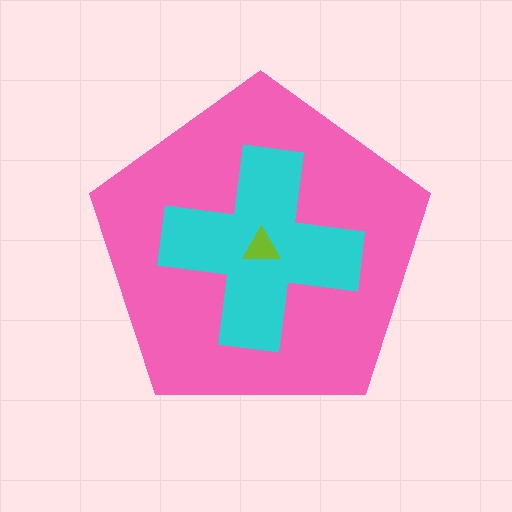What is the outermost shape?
The pink pentagon.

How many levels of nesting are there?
3.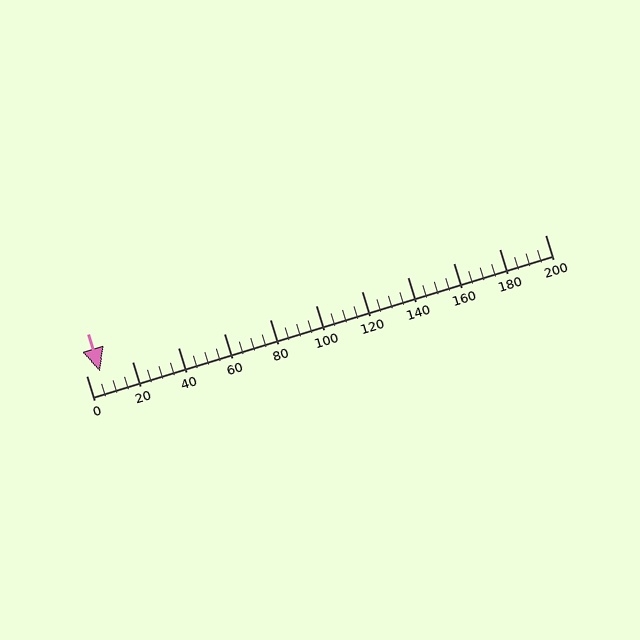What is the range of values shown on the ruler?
The ruler shows values from 0 to 200.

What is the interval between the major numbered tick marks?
The major tick marks are spaced 20 units apart.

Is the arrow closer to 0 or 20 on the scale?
The arrow is closer to 0.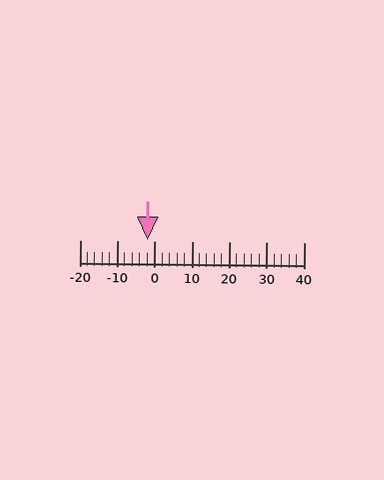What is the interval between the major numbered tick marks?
The major tick marks are spaced 10 units apart.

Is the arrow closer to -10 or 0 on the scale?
The arrow is closer to 0.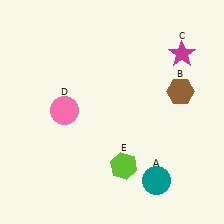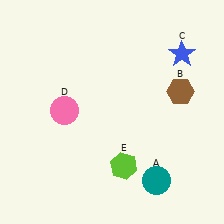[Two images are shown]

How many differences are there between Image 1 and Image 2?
There is 1 difference between the two images.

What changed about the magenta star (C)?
In Image 1, C is magenta. In Image 2, it changed to blue.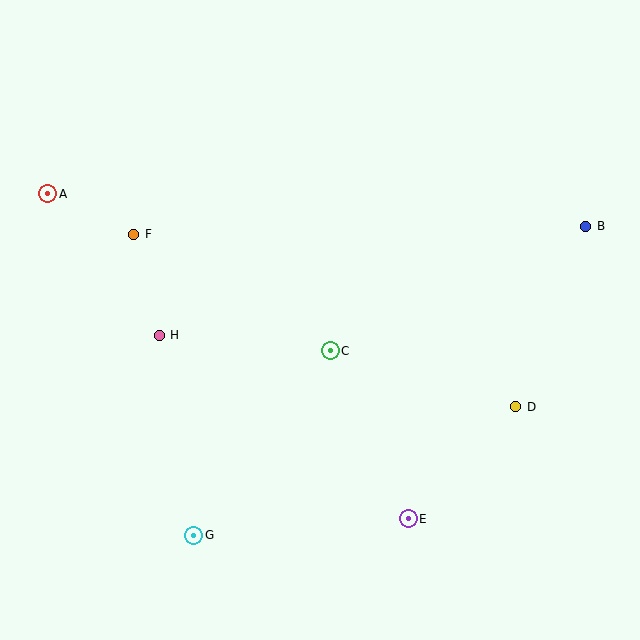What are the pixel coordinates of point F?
Point F is at (134, 234).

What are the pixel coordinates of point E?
Point E is at (408, 519).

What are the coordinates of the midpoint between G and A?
The midpoint between G and A is at (121, 365).